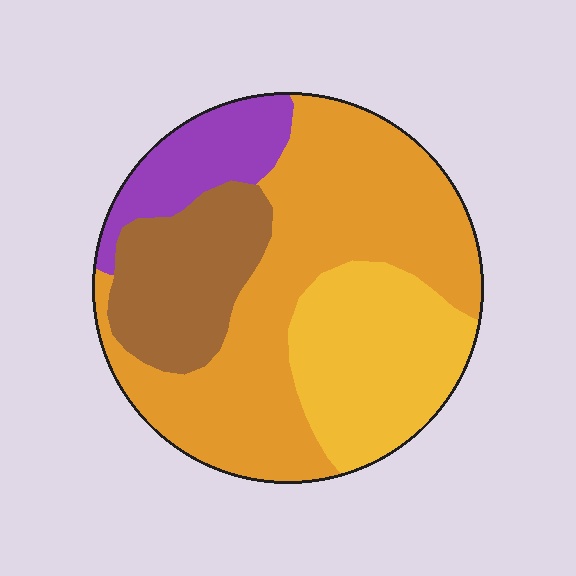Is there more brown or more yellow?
Yellow.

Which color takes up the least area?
Purple, at roughly 10%.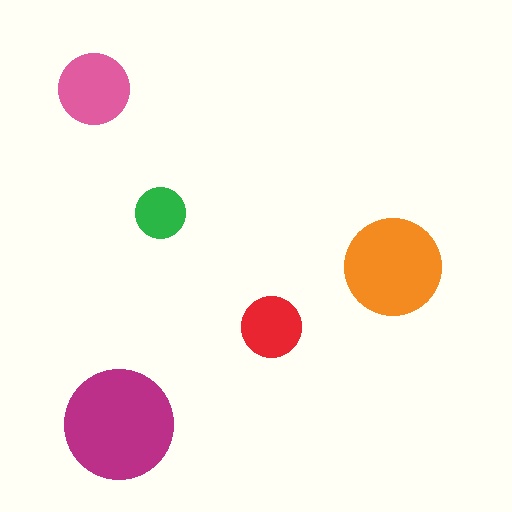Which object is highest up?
The pink circle is topmost.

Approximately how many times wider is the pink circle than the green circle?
About 1.5 times wider.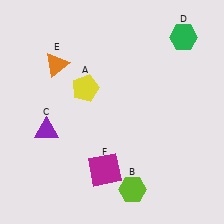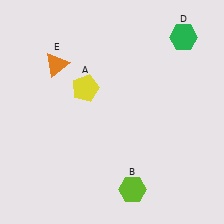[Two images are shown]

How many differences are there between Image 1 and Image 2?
There are 2 differences between the two images.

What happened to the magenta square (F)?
The magenta square (F) was removed in Image 2. It was in the bottom-left area of Image 1.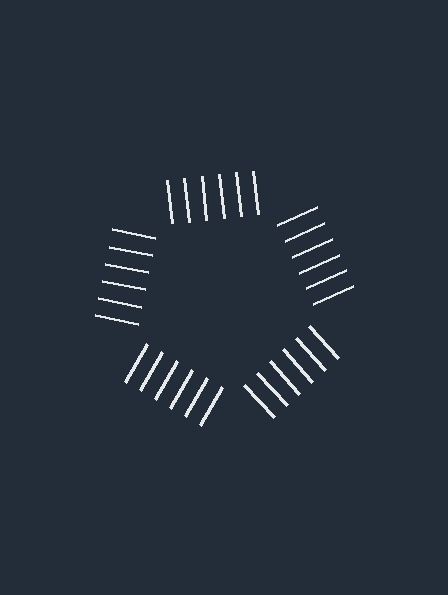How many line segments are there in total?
30 — 6 along each of the 5 edges.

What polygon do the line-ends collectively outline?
An illusory pentagon — the line segments terminate on its edges but no continuous stroke is drawn.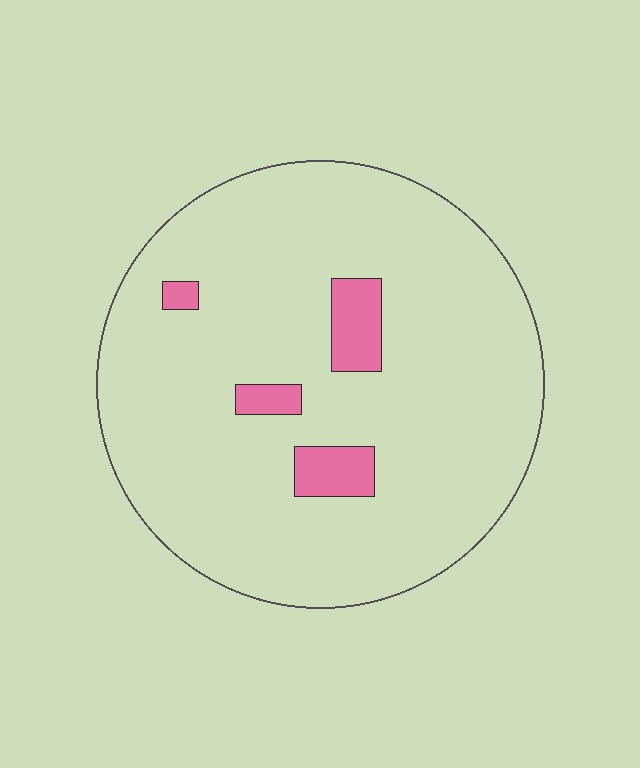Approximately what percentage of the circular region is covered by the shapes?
Approximately 10%.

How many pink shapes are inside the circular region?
4.